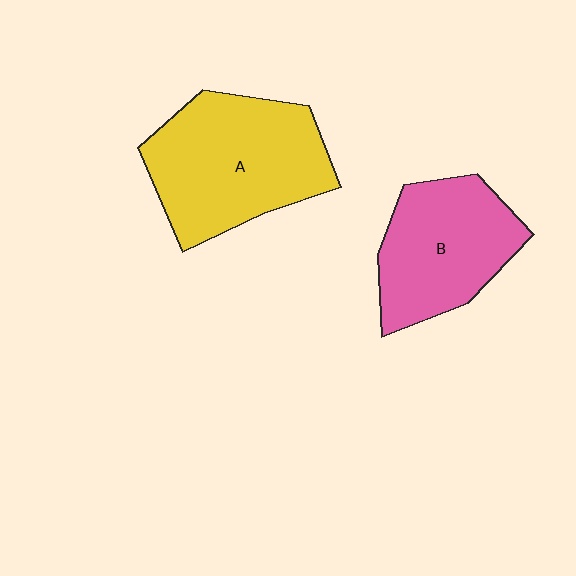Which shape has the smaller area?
Shape B (pink).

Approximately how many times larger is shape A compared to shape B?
Approximately 1.3 times.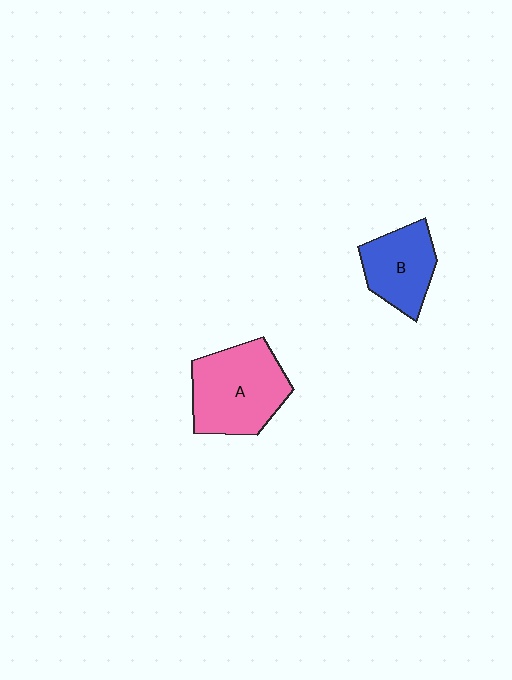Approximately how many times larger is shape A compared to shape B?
Approximately 1.5 times.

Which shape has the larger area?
Shape A (pink).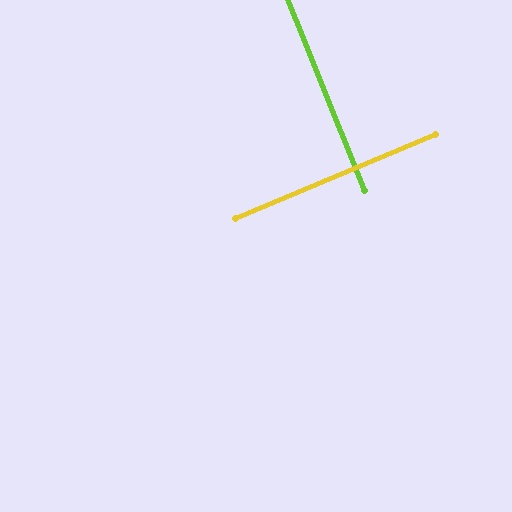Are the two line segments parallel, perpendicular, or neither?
Perpendicular — they meet at approximately 89°.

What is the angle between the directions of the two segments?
Approximately 89 degrees.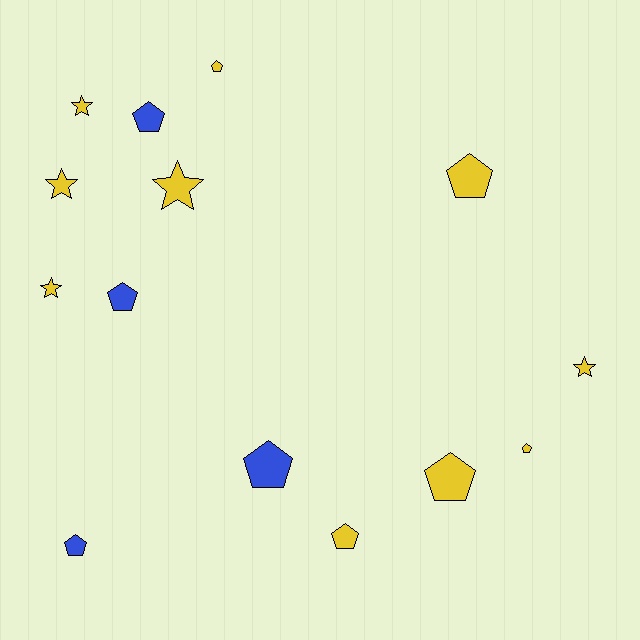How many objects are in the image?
There are 14 objects.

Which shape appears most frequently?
Pentagon, with 9 objects.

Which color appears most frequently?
Yellow, with 10 objects.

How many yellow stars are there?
There are 5 yellow stars.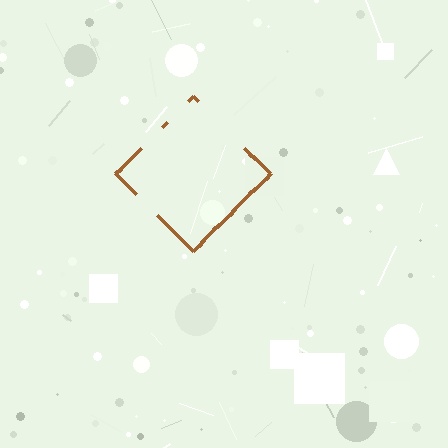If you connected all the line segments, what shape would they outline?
They would outline a diamond.